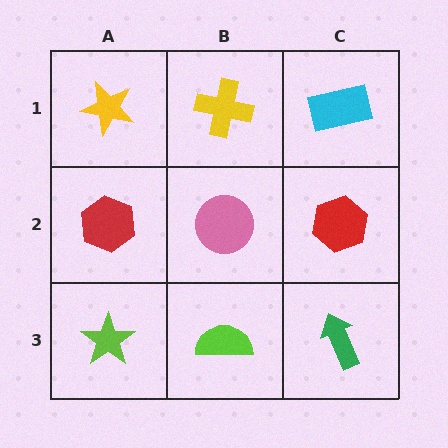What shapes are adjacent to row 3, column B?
A pink circle (row 2, column B), a lime star (row 3, column A), a green arrow (row 3, column C).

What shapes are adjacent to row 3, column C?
A red hexagon (row 2, column C), a lime semicircle (row 3, column B).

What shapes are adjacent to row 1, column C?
A red hexagon (row 2, column C), a yellow cross (row 1, column B).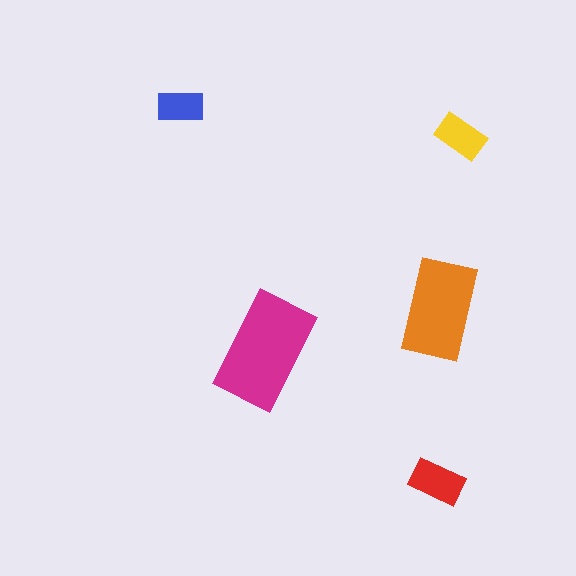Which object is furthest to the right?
The yellow rectangle is rightmost.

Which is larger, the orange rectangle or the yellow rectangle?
The orange one.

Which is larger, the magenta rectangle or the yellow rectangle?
The magenta one.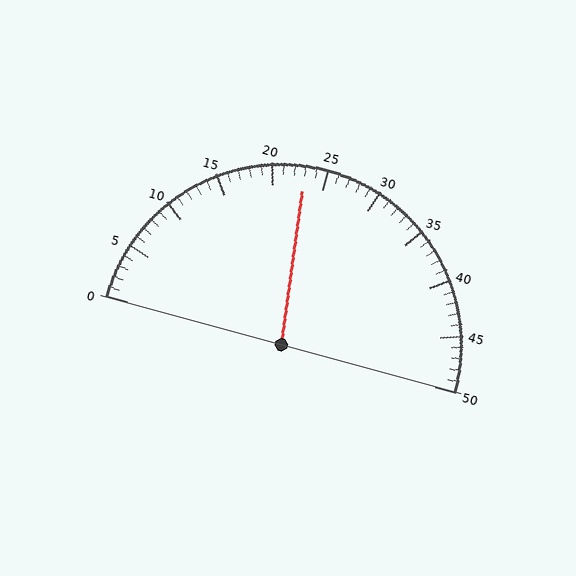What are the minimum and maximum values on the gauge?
The gauge ranges from 0 to 50.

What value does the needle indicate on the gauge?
The needle indicates approximately 23.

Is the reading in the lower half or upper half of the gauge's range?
The reading is in the lower half of the range (0 to 50).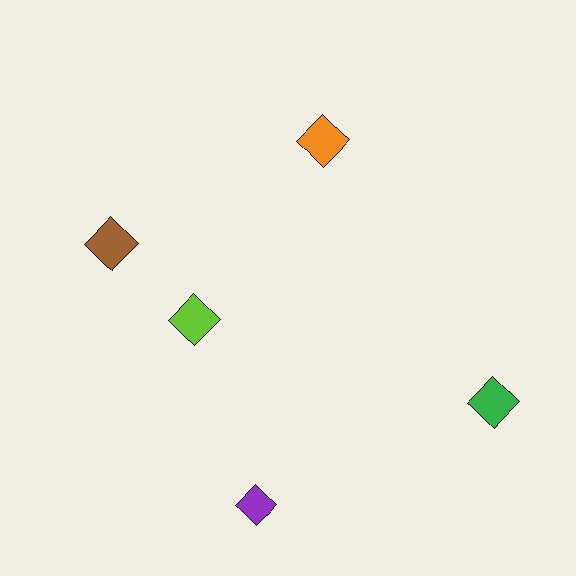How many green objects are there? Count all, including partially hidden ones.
There is 1 green object.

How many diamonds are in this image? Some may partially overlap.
There are 5 diamonds.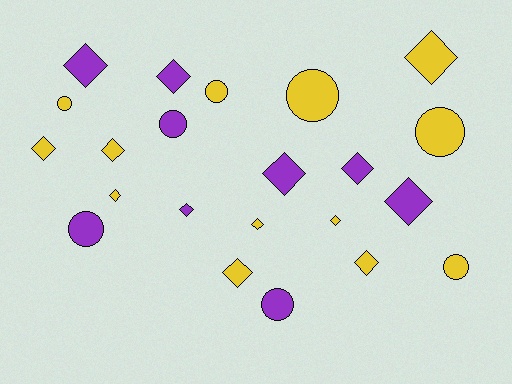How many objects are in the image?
There are 22 objects.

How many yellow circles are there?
There are 5 yellow circles.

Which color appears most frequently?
Yellow, with 13 objects.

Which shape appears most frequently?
Diamond, with 14 objects.